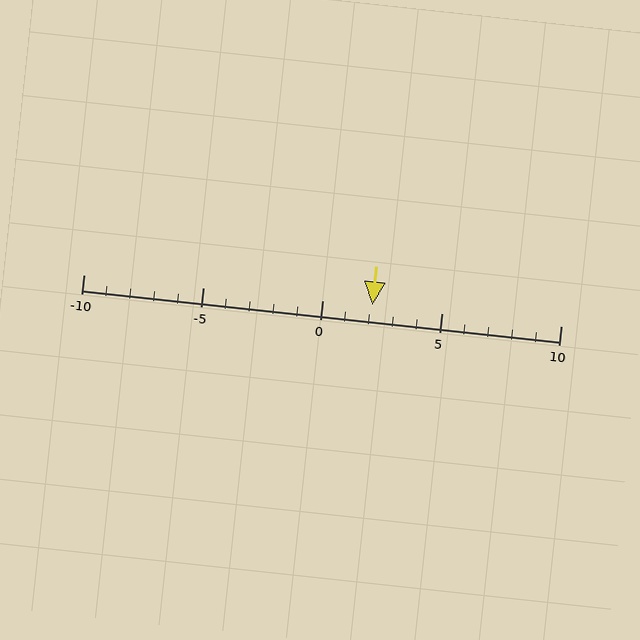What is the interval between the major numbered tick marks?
The major tick marks are spaced 5 units apart.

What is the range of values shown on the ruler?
The ruler shows values from -10 to 10.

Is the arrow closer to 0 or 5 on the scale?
The arrow is closer to 0.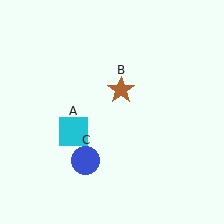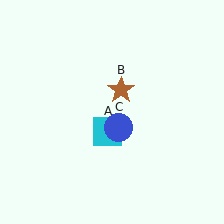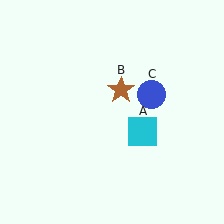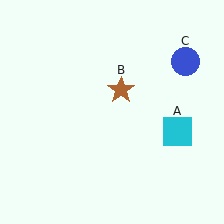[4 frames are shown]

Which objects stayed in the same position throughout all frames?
Brown star (object B) remained stationary.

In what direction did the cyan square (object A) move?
The cyan square (object A) moved right.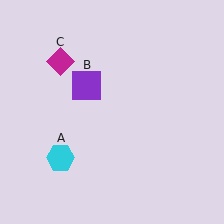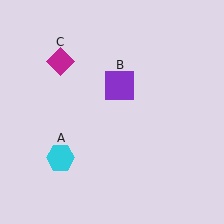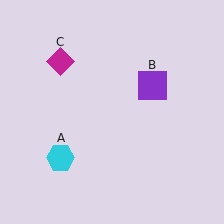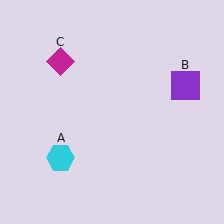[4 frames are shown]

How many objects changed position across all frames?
1 object changed position: purple square (object B).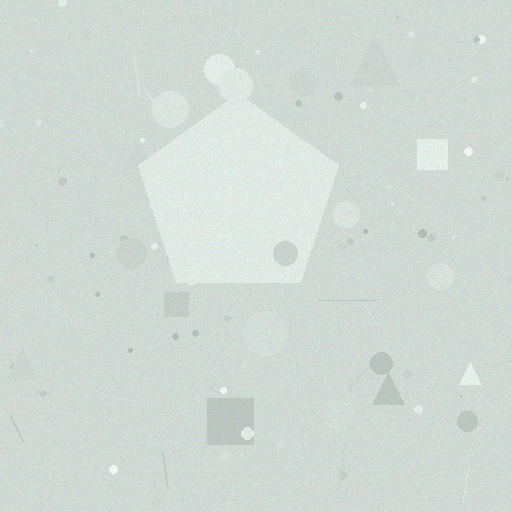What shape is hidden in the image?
A pentagon is hidden in the image.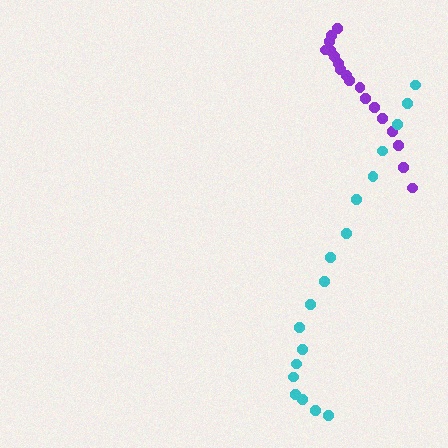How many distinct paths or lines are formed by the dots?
There are 2 distinct paths.